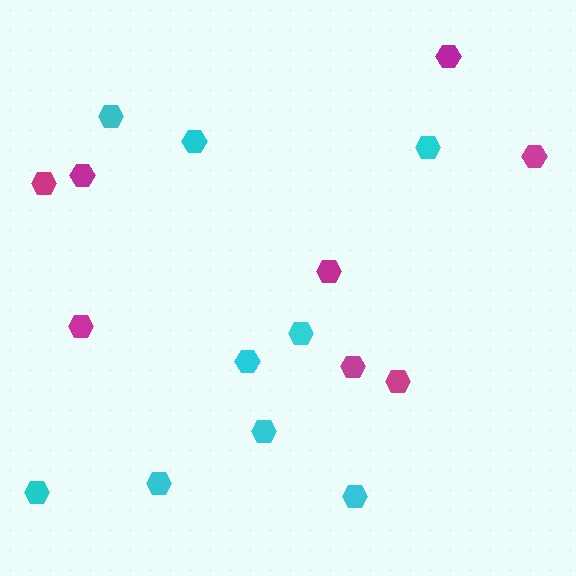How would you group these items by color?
There are 2 groups: one group of cyan hexagons (9) and one group of magenta hexagons (8).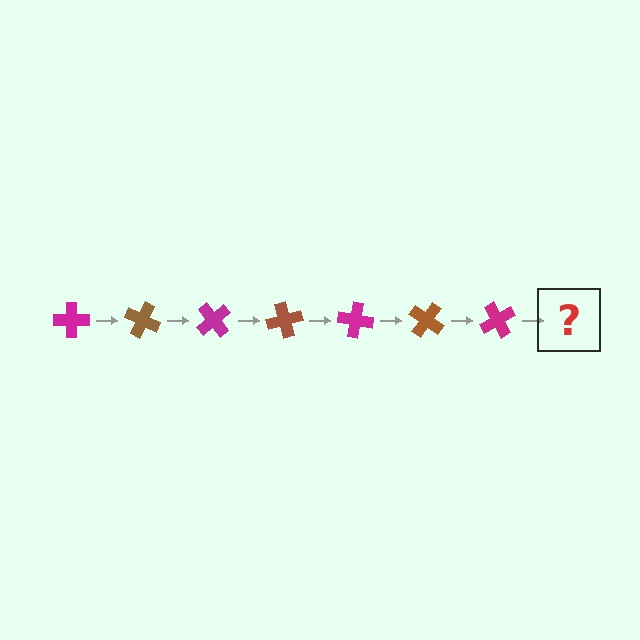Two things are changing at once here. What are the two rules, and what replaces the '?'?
The two rules are that it rotates 25 degrees each step and the color cycles through magenta and brown. The '?' should be a brown cross, rotated 175 degrees from the start.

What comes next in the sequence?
The next element should be a brown cross, rotated 175 degrees from the start.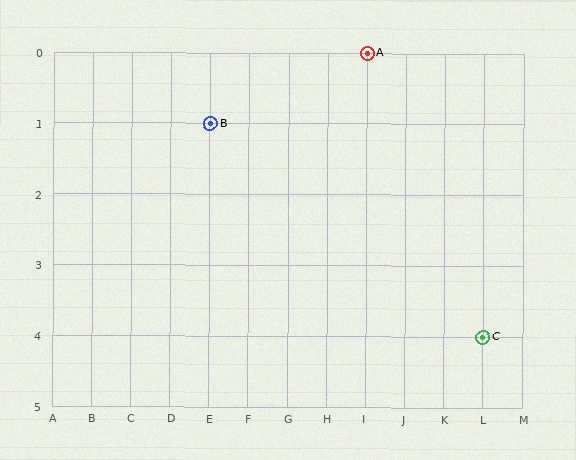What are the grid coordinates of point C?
Point C is at grid coordinates (L, 4).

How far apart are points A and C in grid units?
Points A and C are 3 columns and 4 rows apart (about 5.0 grid units diagonally).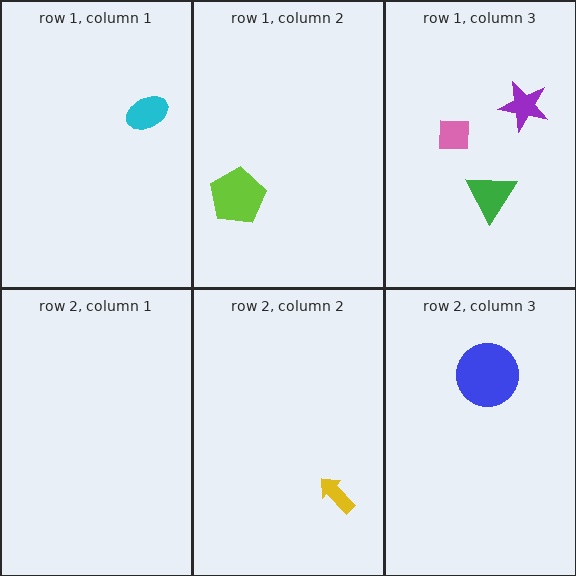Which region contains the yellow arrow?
The row 2, column 2 region.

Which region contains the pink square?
The row 1, column 3 region.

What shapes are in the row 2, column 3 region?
The blue circle.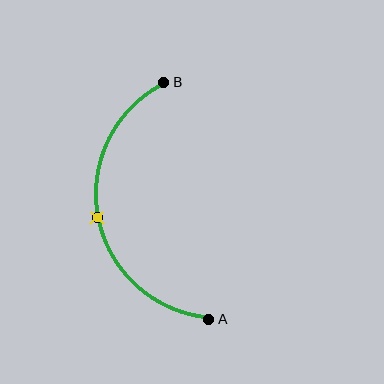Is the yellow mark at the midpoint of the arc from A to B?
Yes. The yellow mark lies on the arc at equal arc-length from both A and B — it is the arc midpoint.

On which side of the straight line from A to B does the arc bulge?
The arc bulges to the left of the straight line connecting A and B.